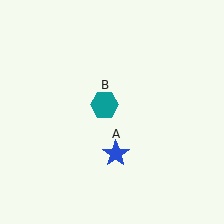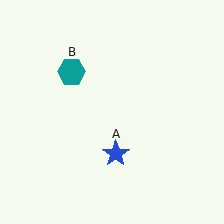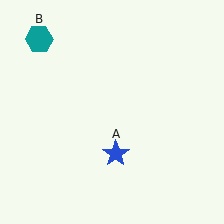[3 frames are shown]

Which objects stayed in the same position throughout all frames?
Blue star (object A) remained stationary.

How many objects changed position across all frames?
1 object changed position: teal hexagon (object B).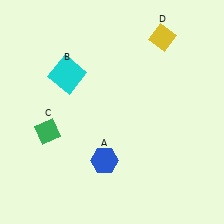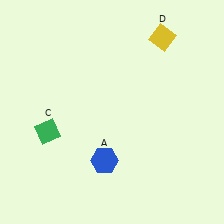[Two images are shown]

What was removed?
The cyan square (B) was removed in Image 2.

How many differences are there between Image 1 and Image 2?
There is 1 difference between the two images.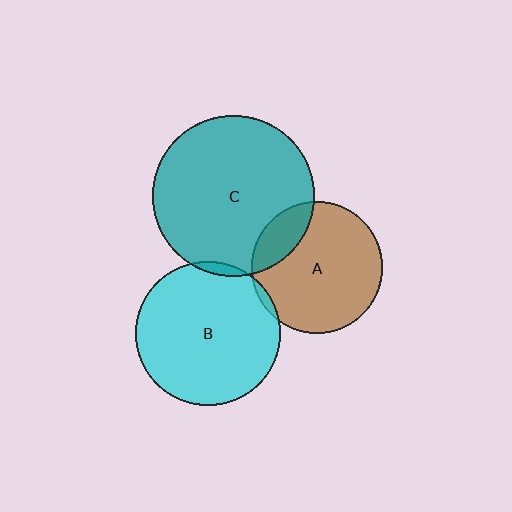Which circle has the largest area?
Circle C (teal).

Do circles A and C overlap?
Yes.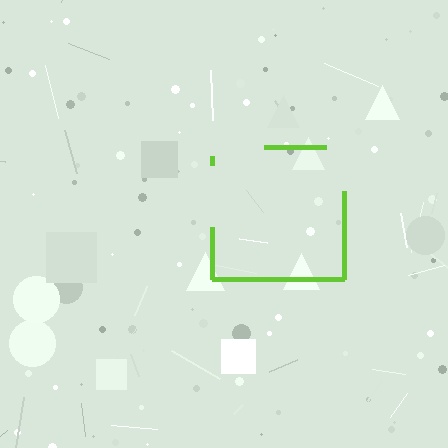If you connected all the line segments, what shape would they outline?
They would outline a square.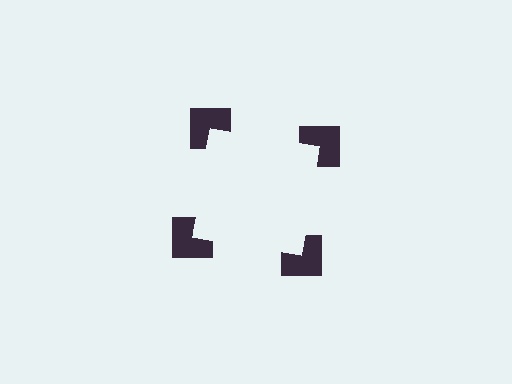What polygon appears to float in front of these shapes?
An illusory square — its edges are inferred from the aligned wedge cuts in the notched squares, not physically drawn.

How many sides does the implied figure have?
4 sides.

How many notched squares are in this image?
There are 4 — one at each vertex of the illusory square.